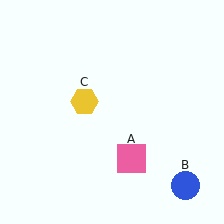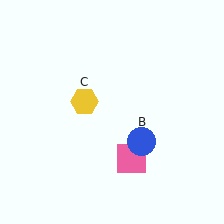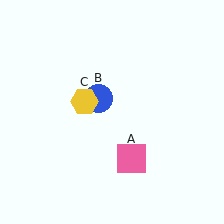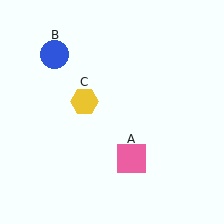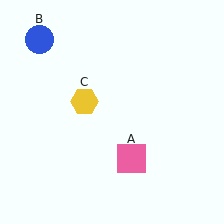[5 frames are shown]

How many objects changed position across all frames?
1 object changed position: blue circle (object B).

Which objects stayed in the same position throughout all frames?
Pink square (object A) and yellow hexagon (object C) remained stationary.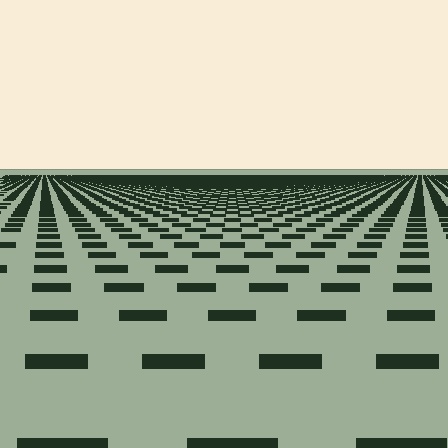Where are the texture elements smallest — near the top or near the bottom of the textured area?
Near the top.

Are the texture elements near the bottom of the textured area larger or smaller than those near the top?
Larger. Near the bottom, elements are closer to the viewer and appear at a bigger on-screen size.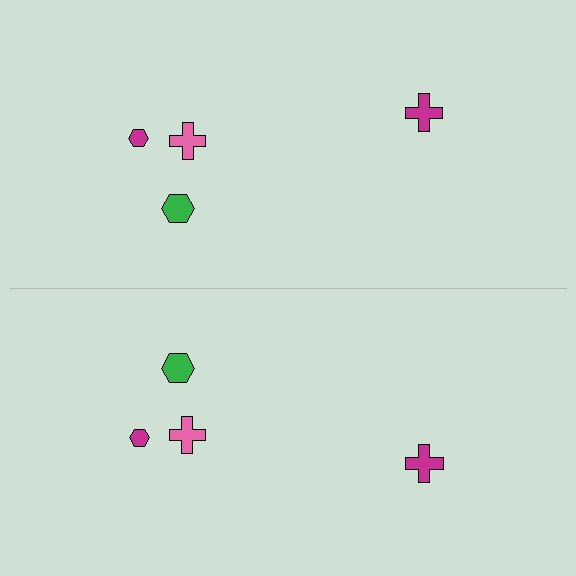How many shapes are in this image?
There are 8 shapes in this image.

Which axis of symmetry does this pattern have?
The pattern has a horizontal axis of symmetry running through the center of the image.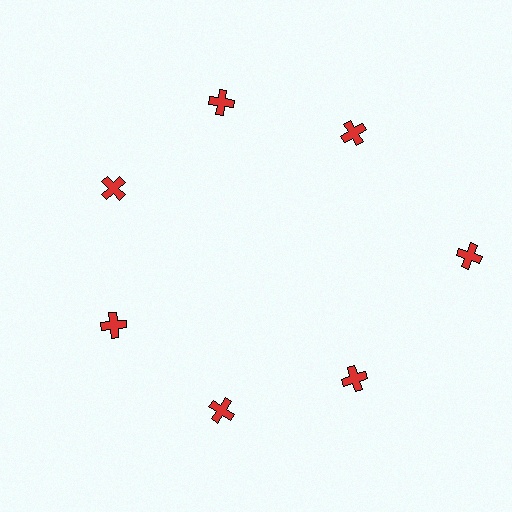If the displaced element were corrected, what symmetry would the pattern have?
It would have 7-fold rotational symmetry — the pattern would map onto itself every 51 degrees.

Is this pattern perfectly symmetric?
No. The 7 red crosses are arranged in a ring, but one element near the 3 o'clock position is pushed outward from the center, breaking the 7-fold rotational symmetry.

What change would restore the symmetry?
The symmetry would be restored by moving it inward, back onto the ring so that all 7 crosses sit at equal angles and equal distance from the center.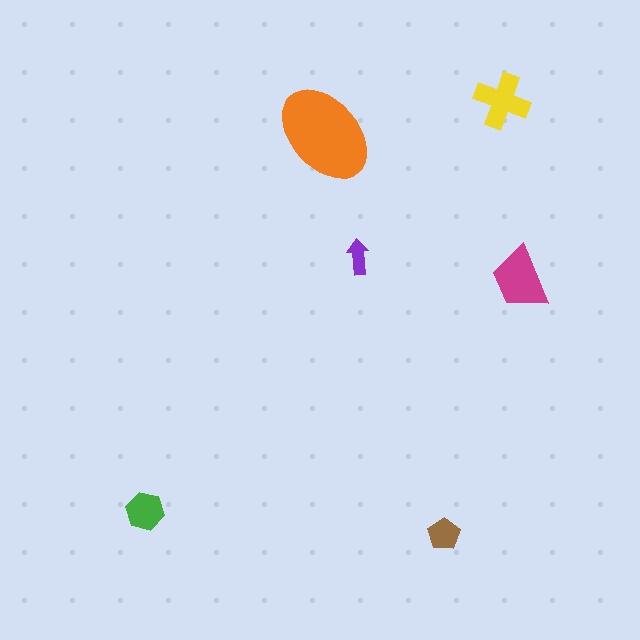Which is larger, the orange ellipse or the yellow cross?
The orange ellipse.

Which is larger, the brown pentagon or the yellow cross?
The yellow cross.